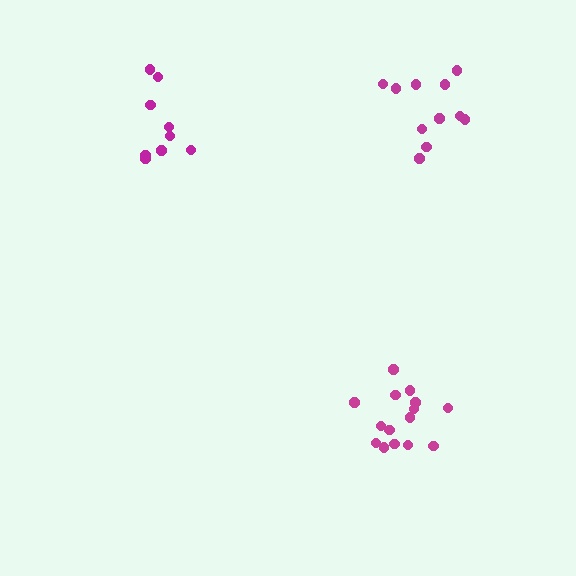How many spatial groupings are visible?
There are 3 spatial groupings.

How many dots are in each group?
Group 1: 15 dots, Group 2: 9 dots, Group 3: 11 dots (35 total).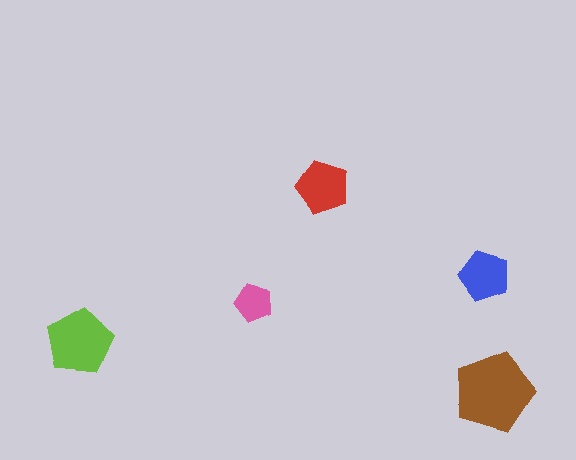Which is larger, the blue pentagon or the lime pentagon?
The lime one.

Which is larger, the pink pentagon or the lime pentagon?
The lime one.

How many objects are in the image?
There are 5 objects in the image.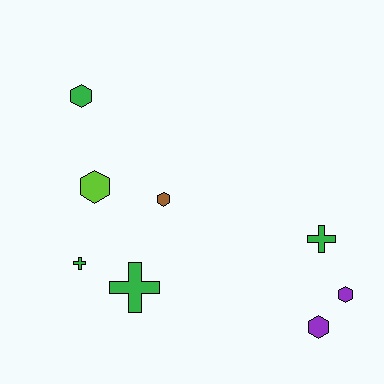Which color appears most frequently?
Green, with 4 objects.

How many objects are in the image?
There are 8 objects.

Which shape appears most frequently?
Hexagon, with 5 objects.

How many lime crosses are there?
There are no lime crosses.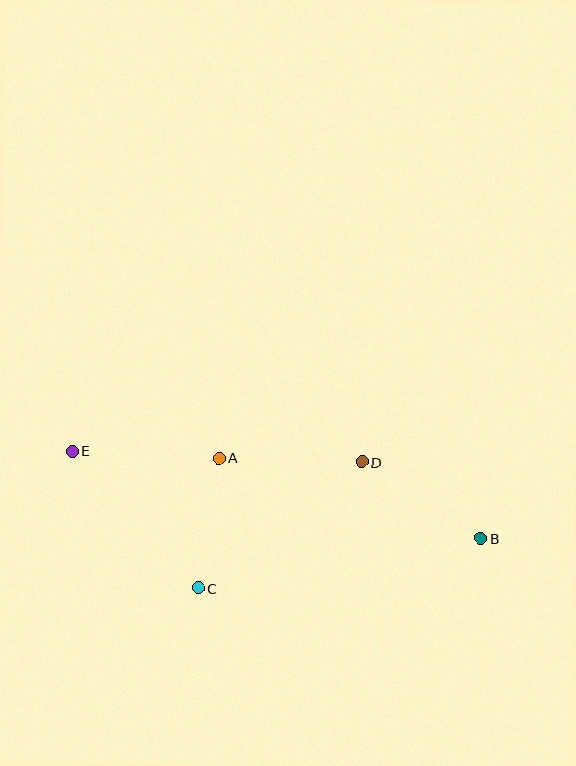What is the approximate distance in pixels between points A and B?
The distance between A and B is approximately 274 pixels.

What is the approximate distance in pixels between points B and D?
The distance between B and D is approximately 141 pixels.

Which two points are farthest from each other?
Points B and E are farthest from each other.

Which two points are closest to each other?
Points A and C are closest to each other.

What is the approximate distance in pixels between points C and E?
The distance between C and E is approximately 187 pixels.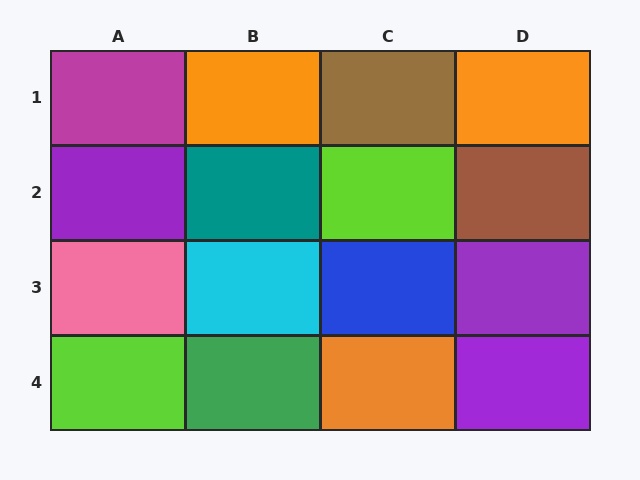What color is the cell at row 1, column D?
Orange.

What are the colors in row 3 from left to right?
Pink, cyan, blue, purple.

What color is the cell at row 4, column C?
Orange.